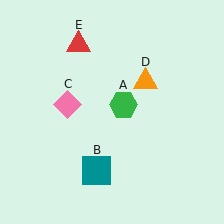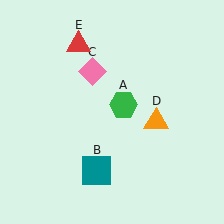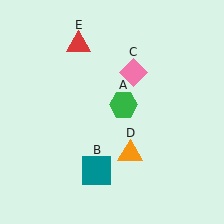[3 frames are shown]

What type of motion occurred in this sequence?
The pink diamond (object C), orange triangle (object D) rotated clockwise around the center of the scene.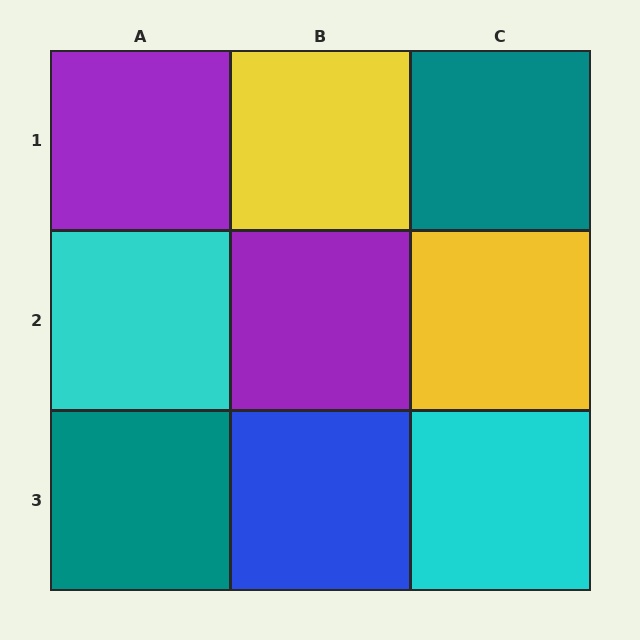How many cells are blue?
1 cell is blue.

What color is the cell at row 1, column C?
Teal.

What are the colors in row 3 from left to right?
Teal, blue, cyan.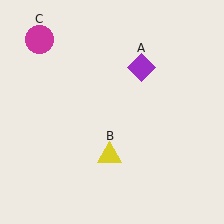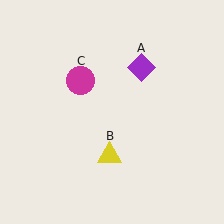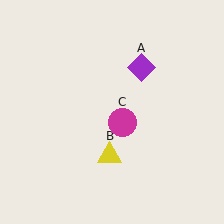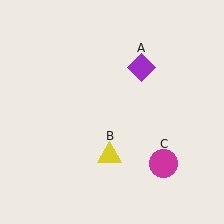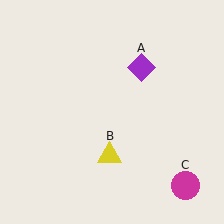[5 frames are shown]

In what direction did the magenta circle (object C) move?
The magenta circle (object C) moved down and to the right.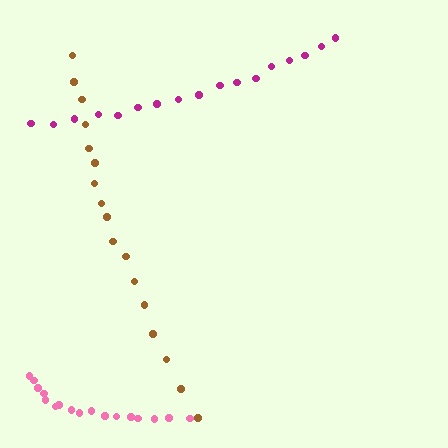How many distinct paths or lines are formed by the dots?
There are 3 distinct paths.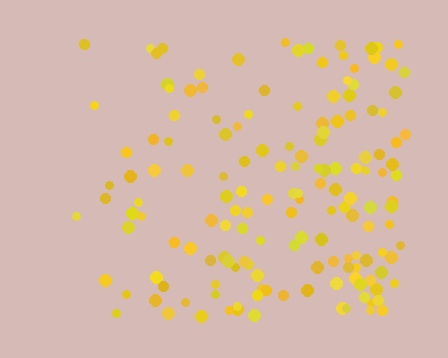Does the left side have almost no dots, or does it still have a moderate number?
Still a moderate number, just noticeably fewer than the right.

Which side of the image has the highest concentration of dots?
The right.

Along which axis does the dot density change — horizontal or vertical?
Horizontal.